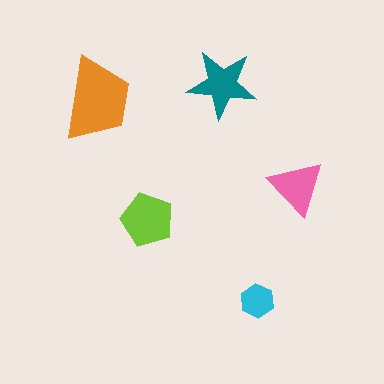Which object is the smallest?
The cyan hexagon.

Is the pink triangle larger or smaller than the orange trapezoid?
Smaller.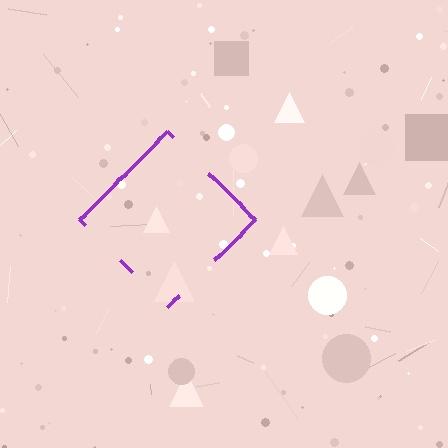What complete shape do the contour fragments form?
The contour fragments form a diamond.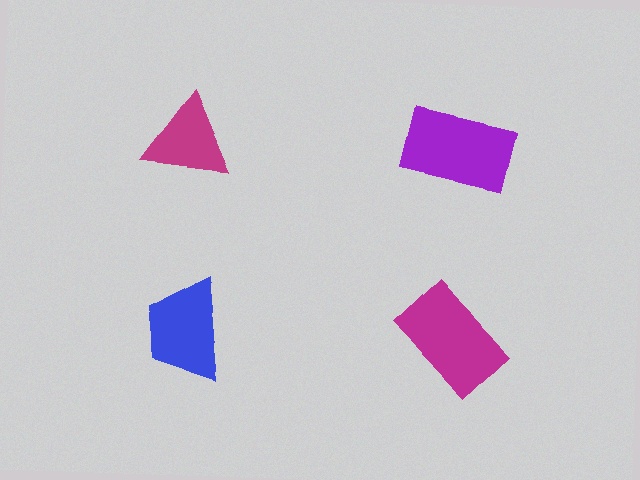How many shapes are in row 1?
2 shapes.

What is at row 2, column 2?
A magenta rectangle.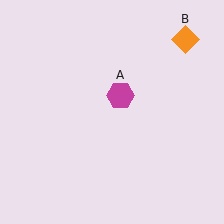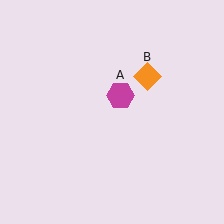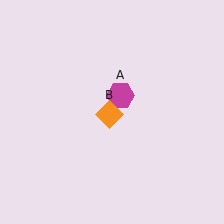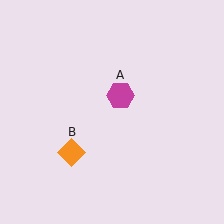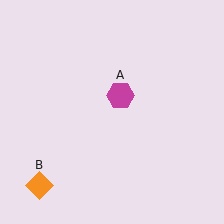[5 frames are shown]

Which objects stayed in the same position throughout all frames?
Magenta hexagon (object A) remained stationary.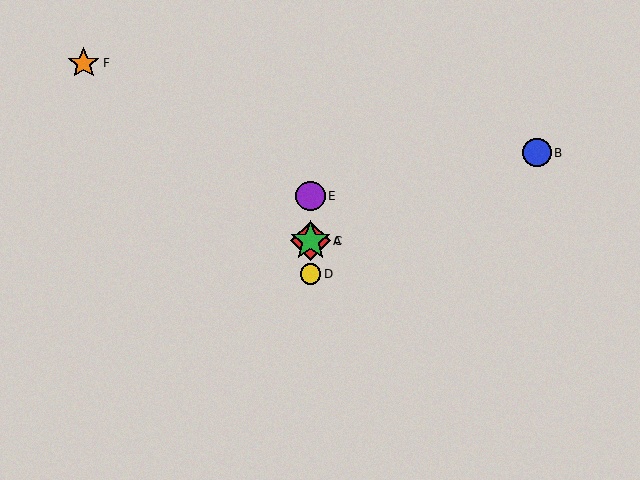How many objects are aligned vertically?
4 objects (A, C, D, E) are aligned vertically.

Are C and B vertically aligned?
No, C is at x≈311 and B is at x≈537.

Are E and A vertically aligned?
Yes, both are at x≈311.